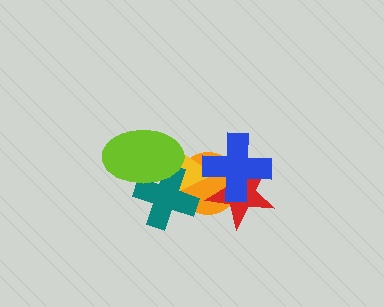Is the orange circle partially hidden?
Yes, it is partially covered by another shape.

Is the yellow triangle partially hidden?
Yes, it is partially covered by another shape.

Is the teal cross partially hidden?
Yes, it is partially covered by another shape.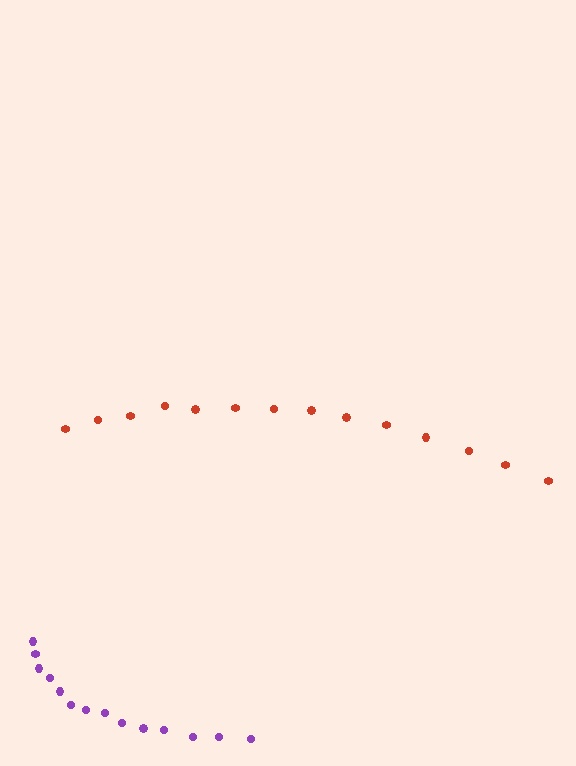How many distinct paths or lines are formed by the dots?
There are 2 distinct paths.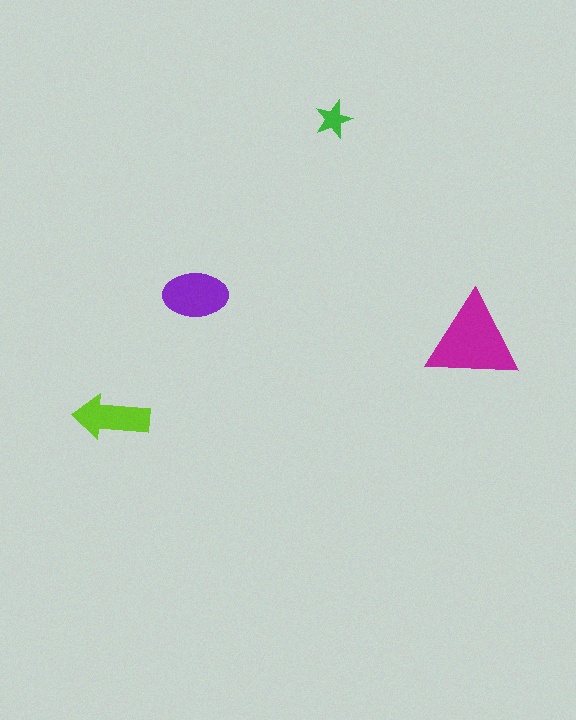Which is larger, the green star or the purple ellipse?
The purple ellipse.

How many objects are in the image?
There are 4 objects in the image.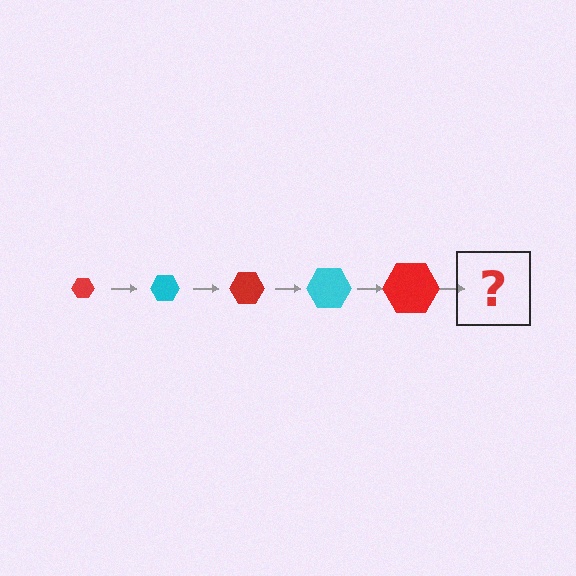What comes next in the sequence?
The next element should be a cyan hexagon, larger than the previous one.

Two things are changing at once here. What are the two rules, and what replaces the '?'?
The two rules are that the hexagon grows larger each step and the color cycles through red and cyan. The '?' should be a cyan hexagon, larger than the previous one.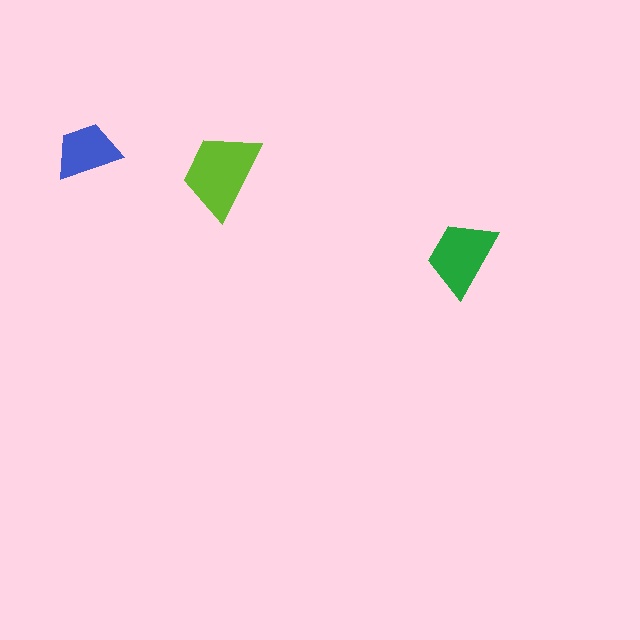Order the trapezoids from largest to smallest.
the lime one, the green one, the blue one.